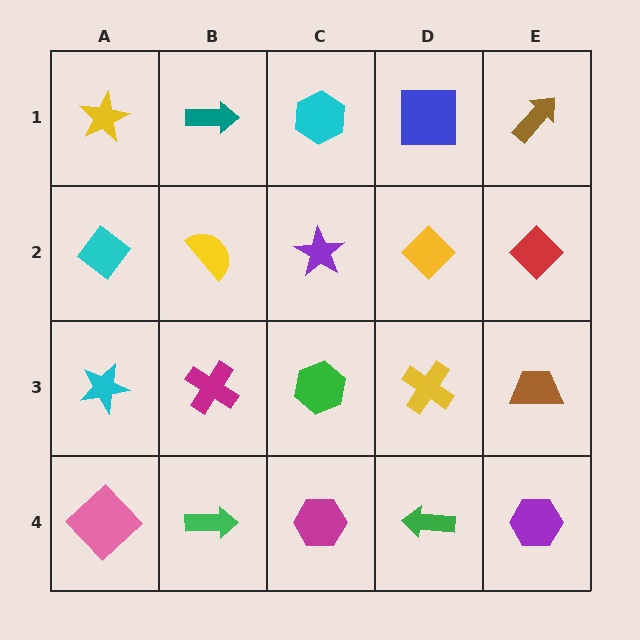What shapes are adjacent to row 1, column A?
A cyan diamond (row 2, column A), a teal arrow (row 1, column B).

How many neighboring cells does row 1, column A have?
2.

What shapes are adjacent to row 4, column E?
A brown trapezoid (row 3, column E), a green arrow (row 4, column D).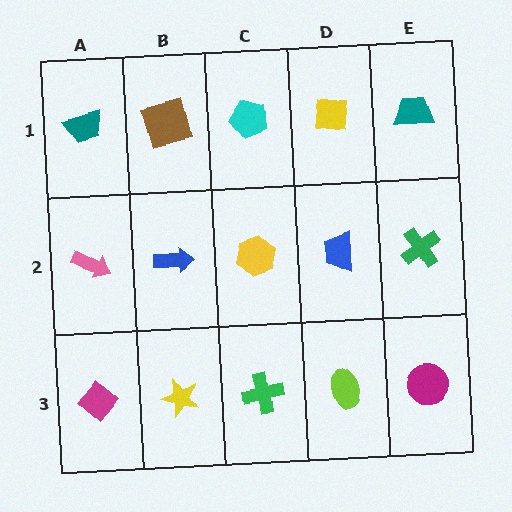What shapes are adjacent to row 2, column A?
A teal trapezoid (row 1, column A), a magenta diamond (row 3, column A), a blue arrow (row 2, column B).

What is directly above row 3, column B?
A blue arrow.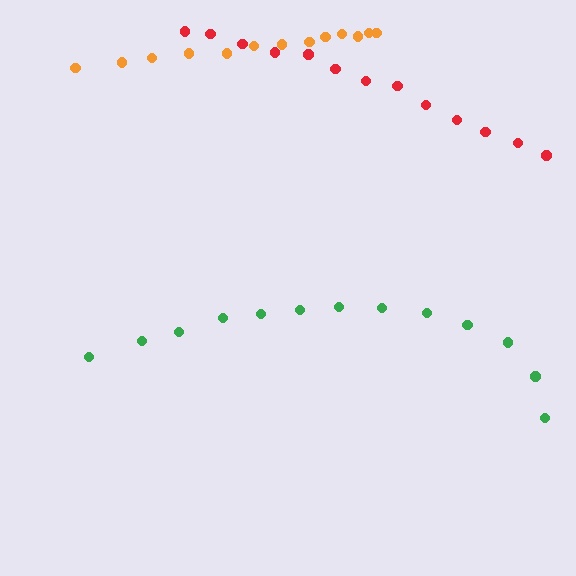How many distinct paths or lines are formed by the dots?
There are 3 distinct paths.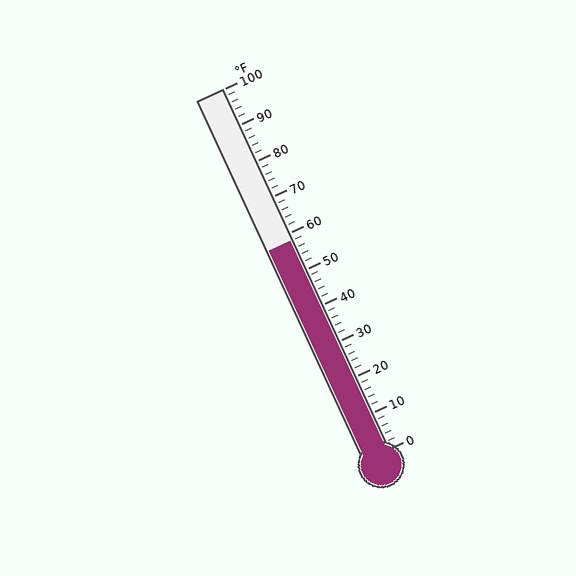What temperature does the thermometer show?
The thermometer shows approximately 58°F.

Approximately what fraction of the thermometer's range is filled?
The thermometer is filled to approximately 60% of its range.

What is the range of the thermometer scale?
The thermometer scale ranges from 0°F to 100°F.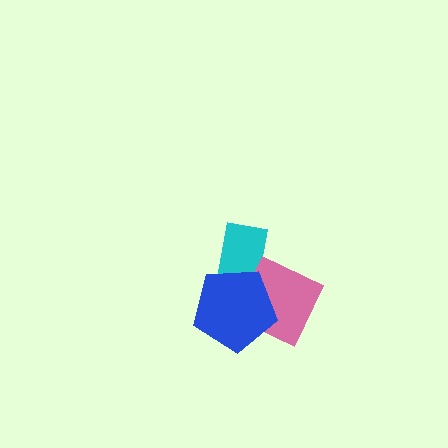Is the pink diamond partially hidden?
Yes, it is partially covered by another shape.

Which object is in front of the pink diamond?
The blue pentagon is in front of the pink diamond.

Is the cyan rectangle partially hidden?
Yes, it is partially covered by another shape.